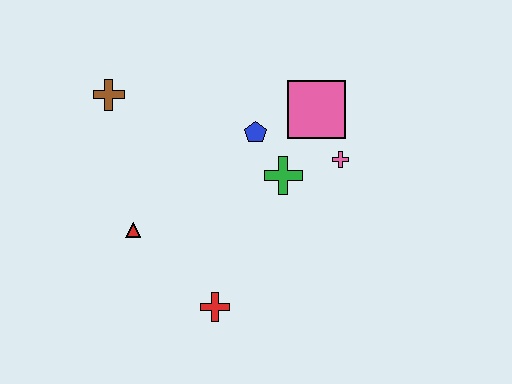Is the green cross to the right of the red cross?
Yes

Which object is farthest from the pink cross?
The brown cross is farthest from the pink cross.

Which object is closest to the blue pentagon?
The green cross is closest to the blue pentagon.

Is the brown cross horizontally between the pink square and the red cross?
No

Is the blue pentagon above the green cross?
Yes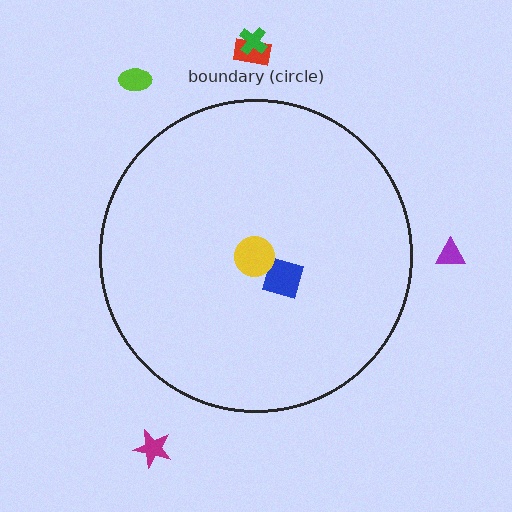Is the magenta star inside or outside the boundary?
Outside.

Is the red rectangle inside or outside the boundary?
Outside.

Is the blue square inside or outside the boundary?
Inside.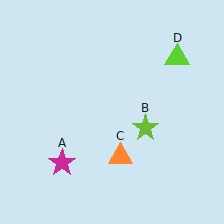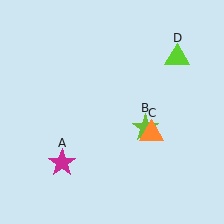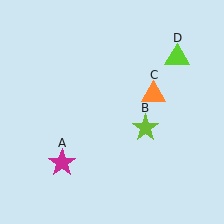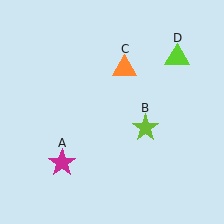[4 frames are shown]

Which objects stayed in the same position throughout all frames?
Magenta star (object A) and lime star (object B) and lime triangle (object D) remained stationary.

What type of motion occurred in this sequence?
The orange triangle (object C) rotated counterclockwise around the center of the scene.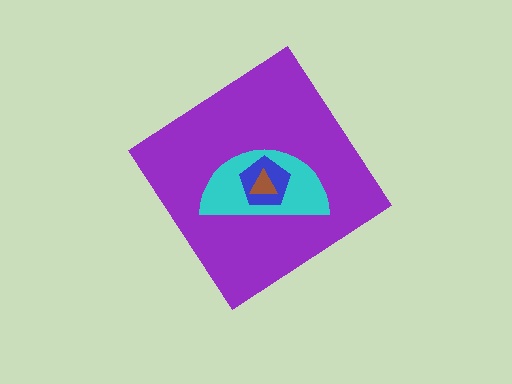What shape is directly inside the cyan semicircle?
The blue pentagon.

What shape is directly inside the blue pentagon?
The brown triangle.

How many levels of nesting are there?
4.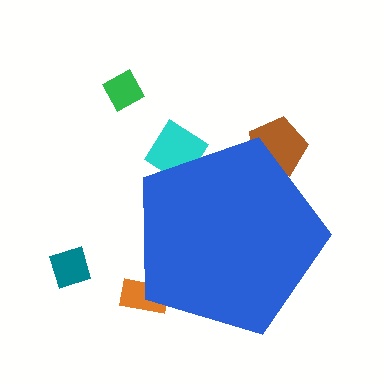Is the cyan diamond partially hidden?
Yes, the cyan diamond is partially hidden behind the blue pentagon.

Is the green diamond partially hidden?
No, the green diamond is fully visible.